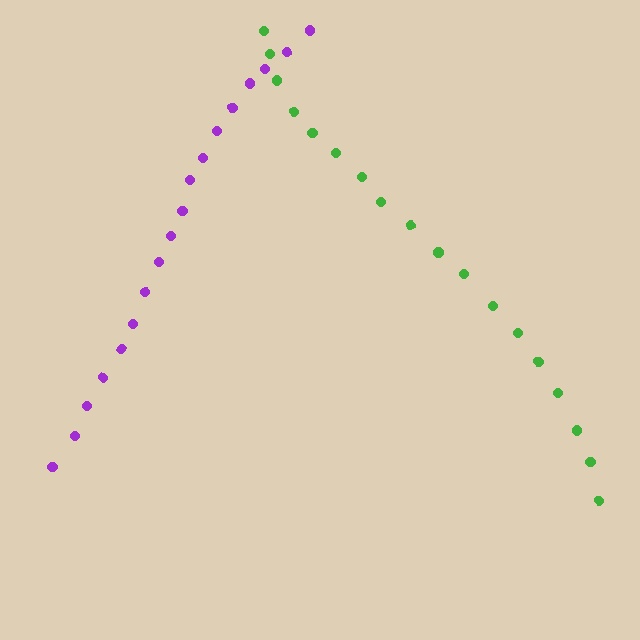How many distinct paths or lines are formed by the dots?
There are 2 distinct paths.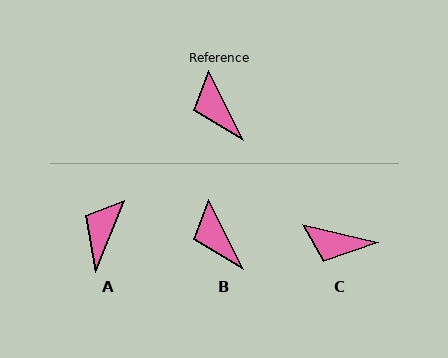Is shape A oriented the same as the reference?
No, it is off by about 48 degrees.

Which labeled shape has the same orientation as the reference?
B.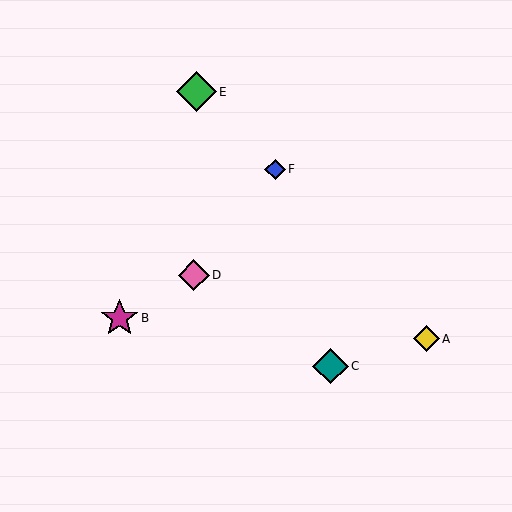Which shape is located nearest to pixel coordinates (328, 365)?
The teal diamond (labeled C) at (331, 366) is nearest to that location.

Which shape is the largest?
The green diamond (labeled E) is the largest.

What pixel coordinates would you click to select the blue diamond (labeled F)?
Click at (275, 169) to select the blue diamond F.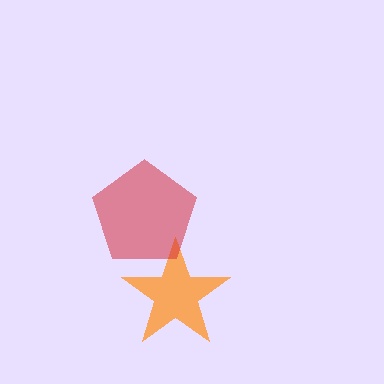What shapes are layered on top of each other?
The layered shapes are: an orange star, a red pentagon.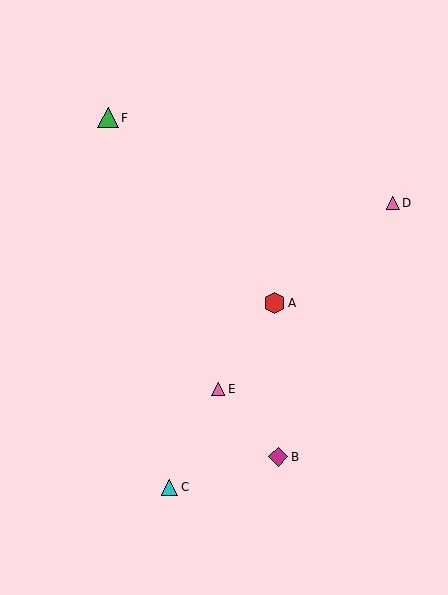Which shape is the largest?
The red hexagon (labeled A) is the largest.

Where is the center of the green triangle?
The center of the green triangle is at (108, 118).